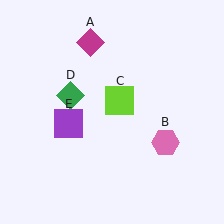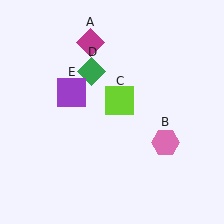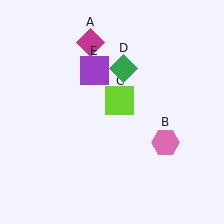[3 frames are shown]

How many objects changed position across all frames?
2 objects changed position: green diamond (object D), purple square (object E).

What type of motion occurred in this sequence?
The green diamond (object D), purple square (object E) rotated clockwise around the center of the scene.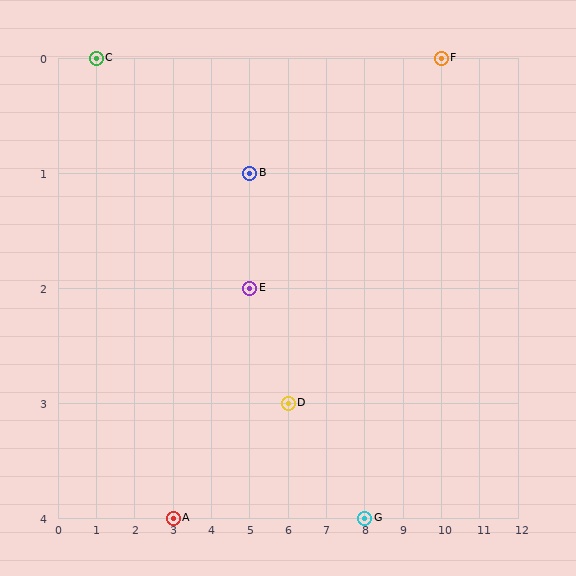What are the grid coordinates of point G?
Point G is at grid coordinates (8, 4).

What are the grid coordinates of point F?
Point F is at grid coordinates (10, 0).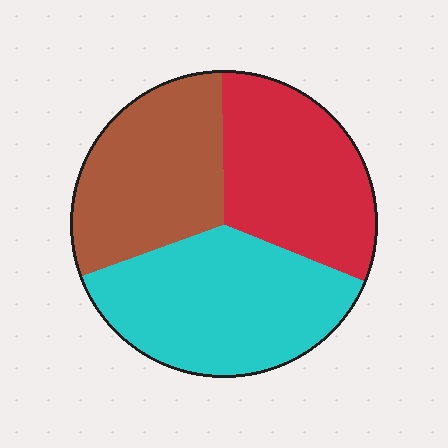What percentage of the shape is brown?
Brown takes up about one third (1/3) of the shape.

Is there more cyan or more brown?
Cyan.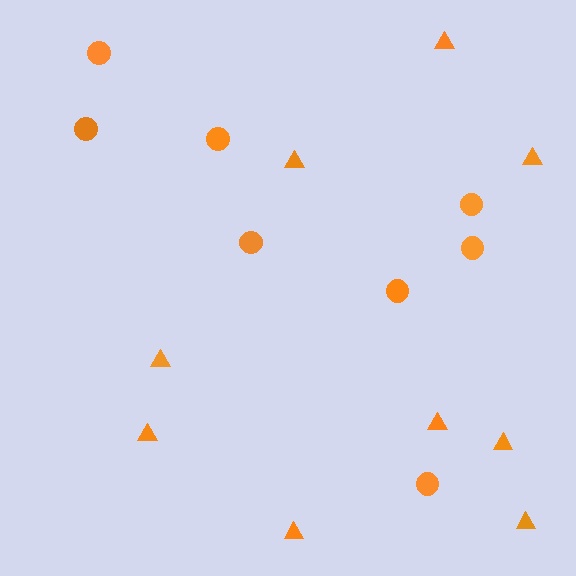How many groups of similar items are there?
There are 2 groups: one group of circles (8) and one group of triangles (9).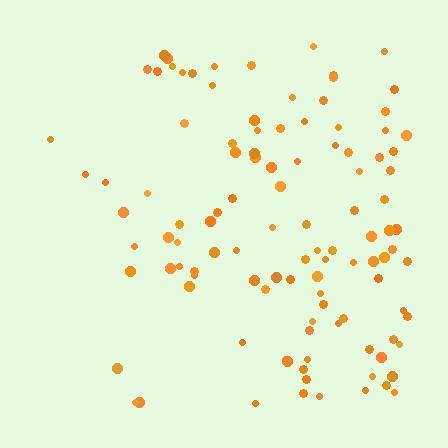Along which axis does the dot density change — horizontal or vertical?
Horizontal.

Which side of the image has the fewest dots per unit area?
The left.